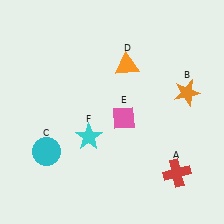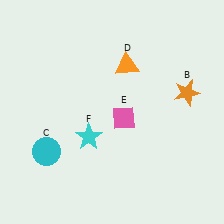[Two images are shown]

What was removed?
The red cross (A) was removed in Image 2.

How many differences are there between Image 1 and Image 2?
There is 1 difference between the two images.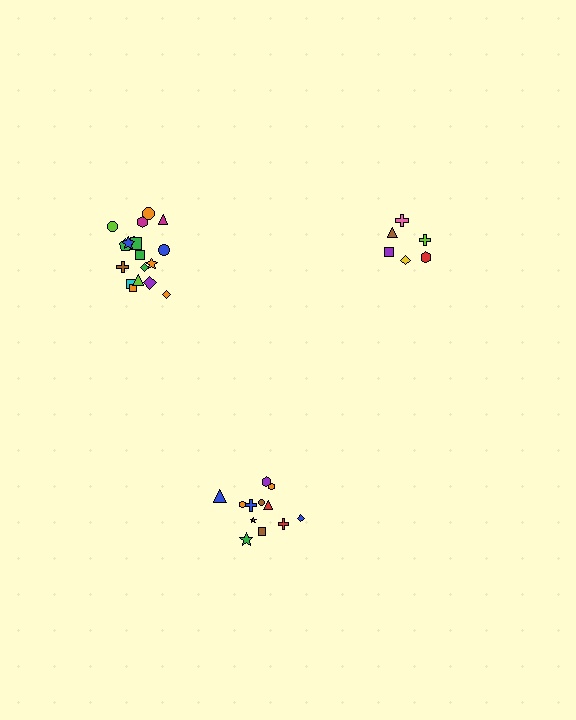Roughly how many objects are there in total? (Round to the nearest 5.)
Roughly 35 objects in total.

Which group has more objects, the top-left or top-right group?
The top-left group.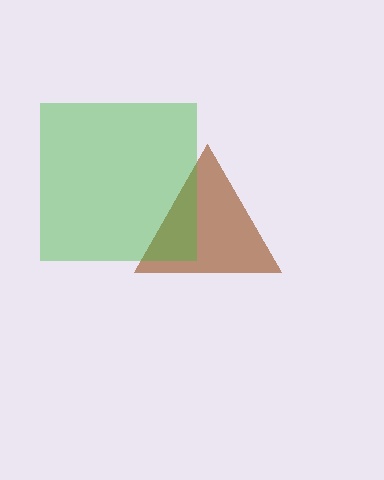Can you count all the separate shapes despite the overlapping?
Yes, there are 2 separate shapes.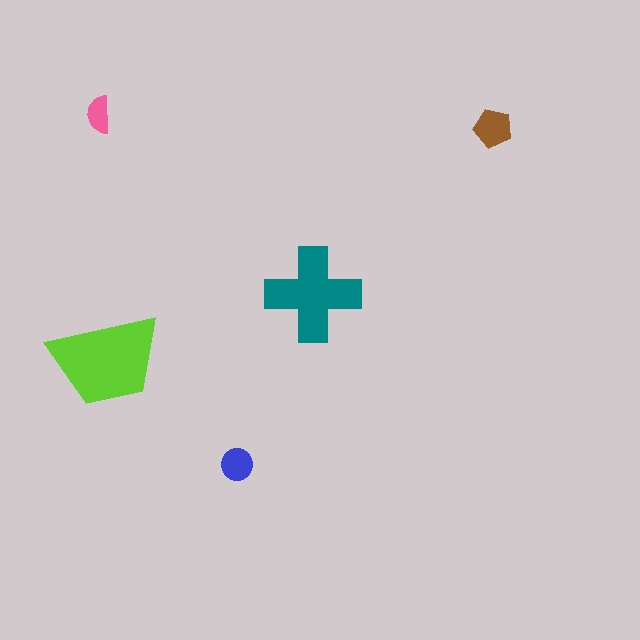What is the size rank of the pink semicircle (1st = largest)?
5th.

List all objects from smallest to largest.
The pink semicircle, the blue circle, the brown pentagon, the teal cross, the lime trapezoid.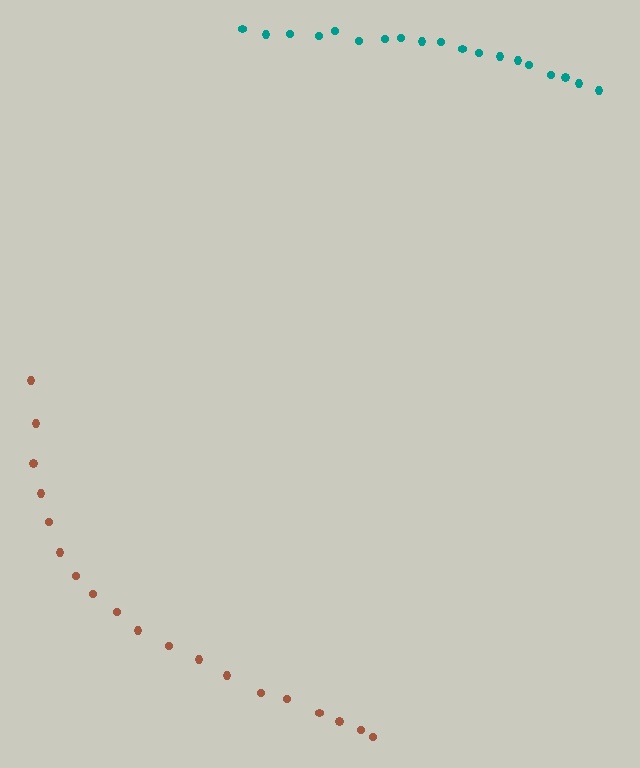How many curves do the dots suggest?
There are 2 distinct paths.